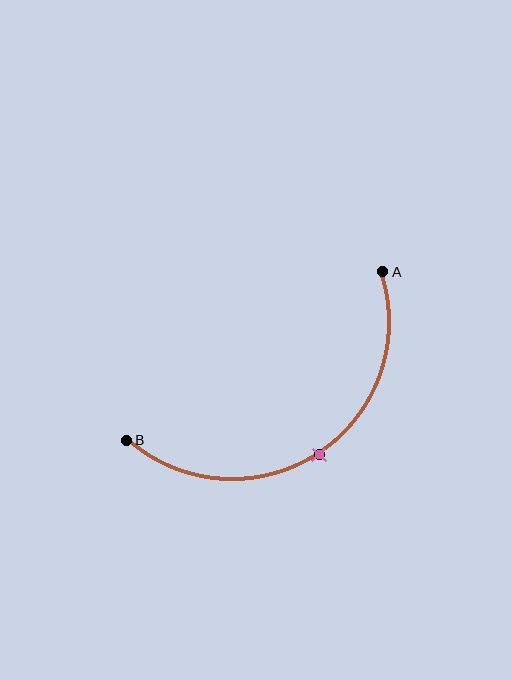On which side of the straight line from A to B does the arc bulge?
The arc bulges below the straight line connecting A and B.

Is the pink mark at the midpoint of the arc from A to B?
Yes. The pink mark lies on the arc at equal arc-length from both A and B — it is the arc midpoint.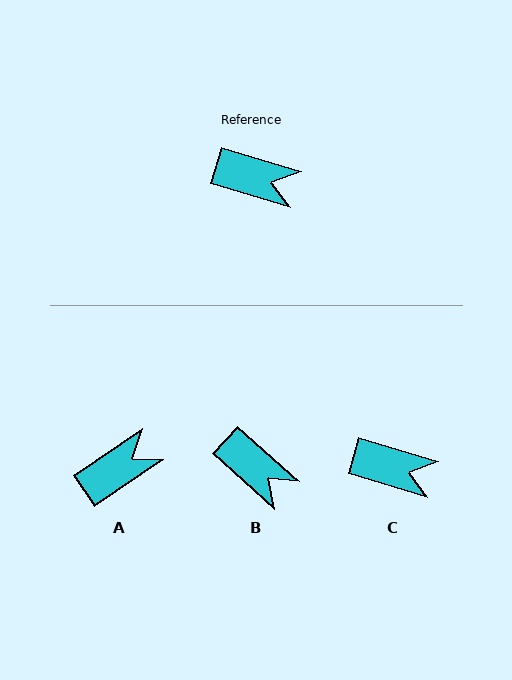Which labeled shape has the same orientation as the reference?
C.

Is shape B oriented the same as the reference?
No, it is off by about 25 degrees.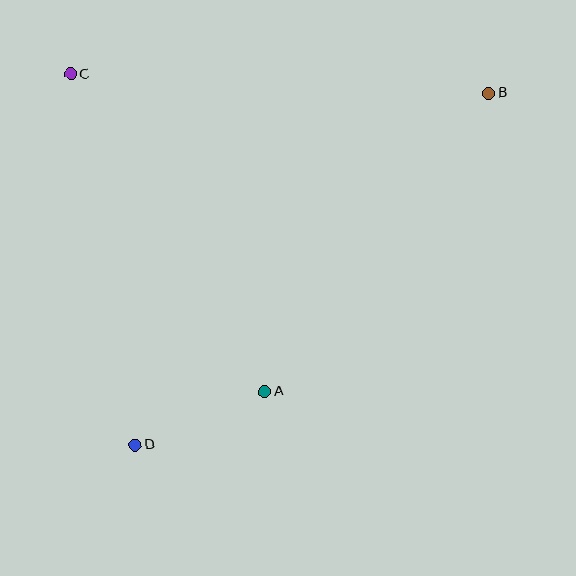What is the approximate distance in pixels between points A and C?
The distance between A and C is approximately 372 pixels.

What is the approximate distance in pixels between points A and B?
The distance between A and B is approximately 373 pixels.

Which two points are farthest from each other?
Points B and D are farthest from each other.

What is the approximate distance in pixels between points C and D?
The distance between C and D is approximately 376 pixels.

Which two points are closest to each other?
Points A and D are closest to each other.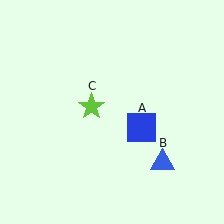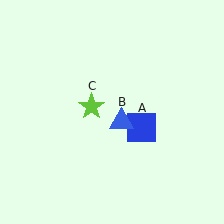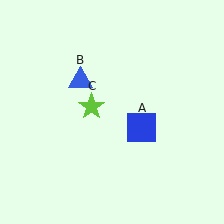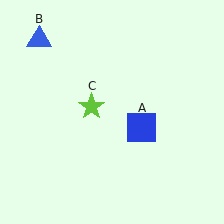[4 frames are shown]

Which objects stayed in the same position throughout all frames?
Blue square (object A) and lime star (object C) remained stationary.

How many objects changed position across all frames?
1 object changed position: blue triangle (object B).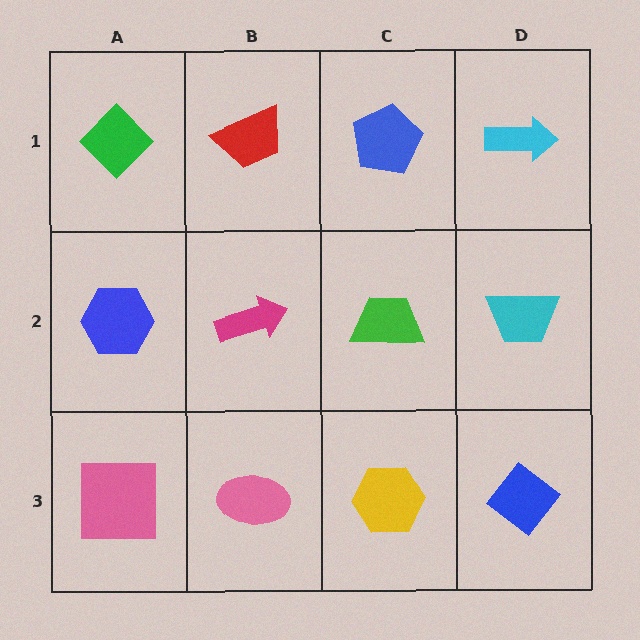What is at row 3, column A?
A pink square.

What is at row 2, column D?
A cyan trapezoid.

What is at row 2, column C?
A green trapezoid.